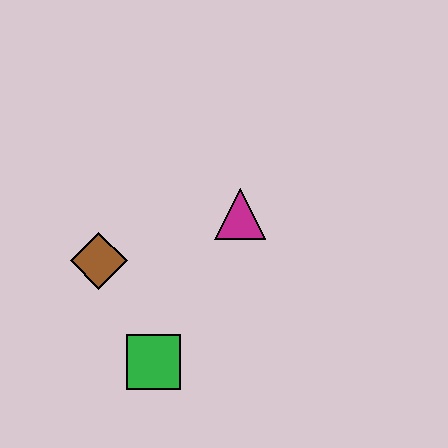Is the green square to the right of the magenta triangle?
No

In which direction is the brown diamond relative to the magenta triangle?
The brown diamond is to the left of the magenta triangle.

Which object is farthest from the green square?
The magenta triangle is farthest from the green square.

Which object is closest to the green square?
The brown diamond is closest to the green square.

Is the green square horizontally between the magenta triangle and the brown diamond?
Yes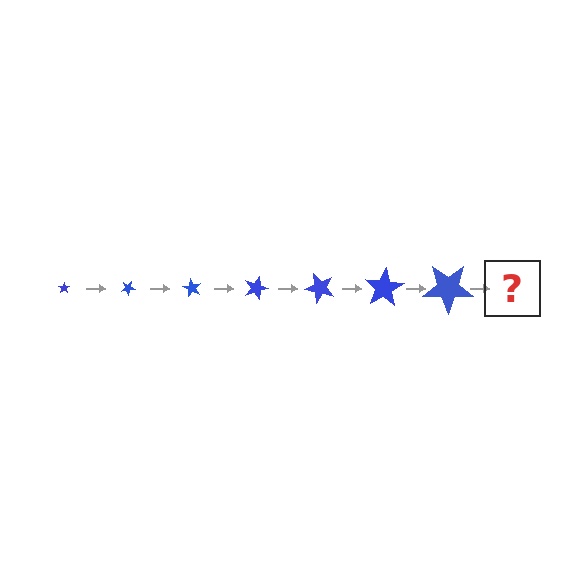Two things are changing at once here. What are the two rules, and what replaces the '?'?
The two rules are that the star grows larger each step and it rotates 30 degrees each step. The '?' should be a star, larger than the previous one and rotated 210 degrees from the start.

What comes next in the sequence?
The next element should be a star, larger than the previous one and rotated 210 degrees from the start.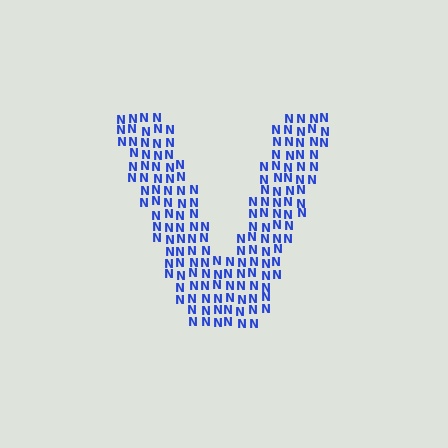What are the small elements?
The small elements are letter N's.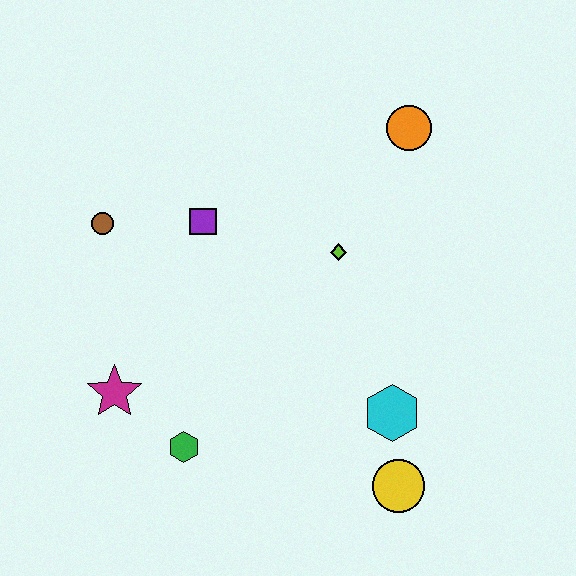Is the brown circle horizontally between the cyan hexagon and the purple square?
No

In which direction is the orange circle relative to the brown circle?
The orange circle is to the right of the brown circle.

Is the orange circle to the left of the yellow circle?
No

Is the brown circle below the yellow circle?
No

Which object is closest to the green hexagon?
The magenta star is closest to the green hexagon.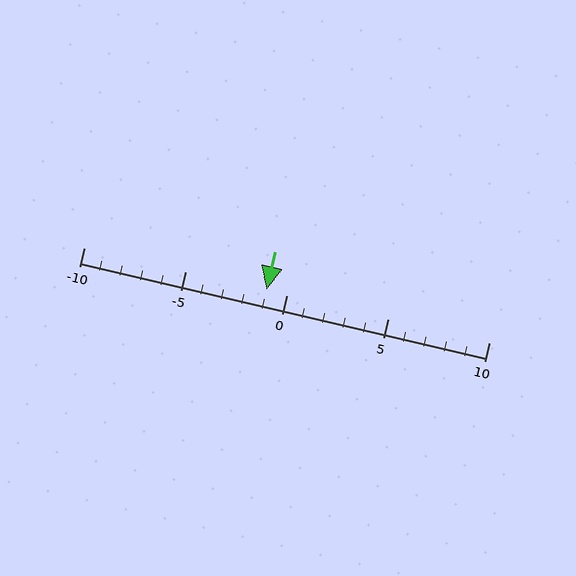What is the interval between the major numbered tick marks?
The major tick marks are spaced 5 units apart.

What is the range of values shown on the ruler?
The ruler shows values from -10 to 10.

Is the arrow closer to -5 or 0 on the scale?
The arrow is closer to 0.